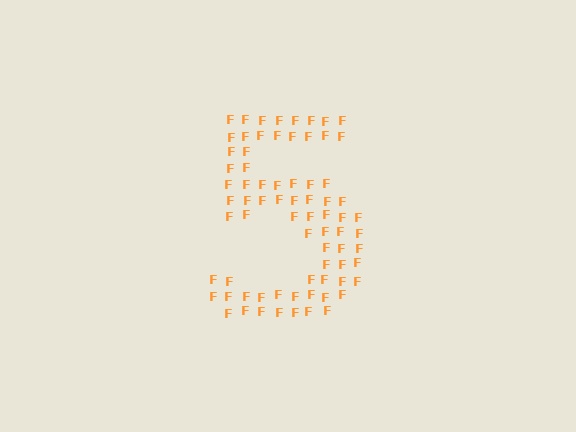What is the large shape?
The large shape is the digit 5.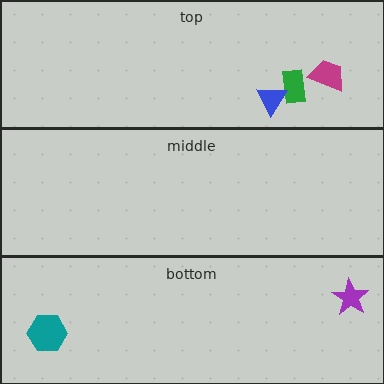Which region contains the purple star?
The bottom region.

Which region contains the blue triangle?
The top region.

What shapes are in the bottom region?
The teal hexagon, the purple star.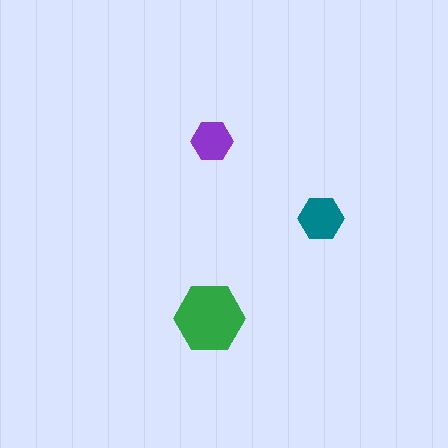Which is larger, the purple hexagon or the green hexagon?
The green one.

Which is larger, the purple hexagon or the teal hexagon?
The teal one.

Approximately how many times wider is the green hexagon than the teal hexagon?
About 1.5 times wider.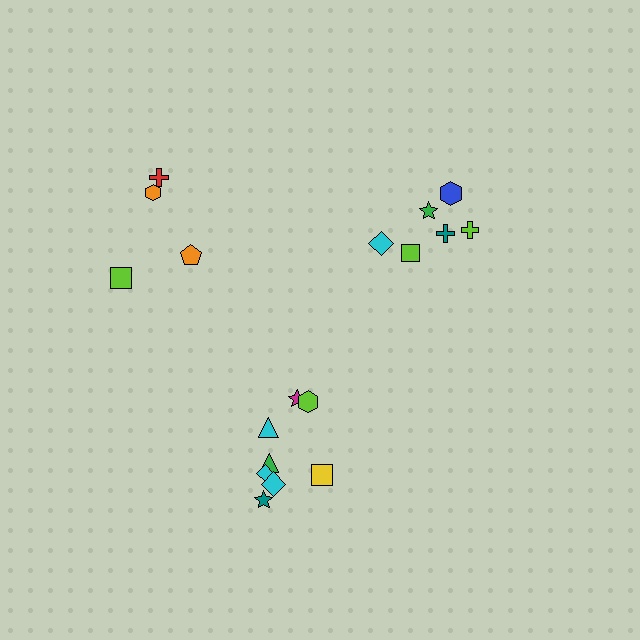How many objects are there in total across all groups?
There are 18 objects.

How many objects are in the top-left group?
There are 4 objects.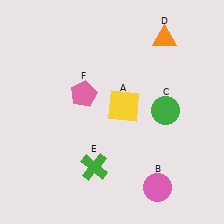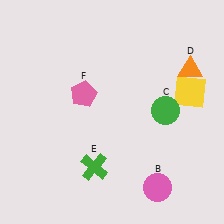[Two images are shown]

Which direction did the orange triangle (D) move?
The orange triangle (D) moved down.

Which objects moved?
The objects that moved are: the yellow square (A), the orange triangle (D).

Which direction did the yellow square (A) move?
The yellow square (A) moved right.